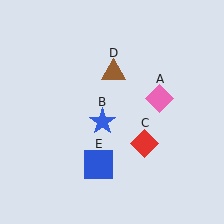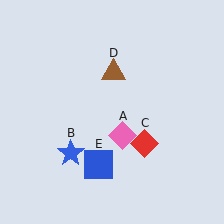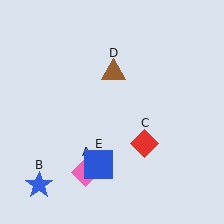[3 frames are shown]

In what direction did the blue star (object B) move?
The blue star (object B) moved down and to the left.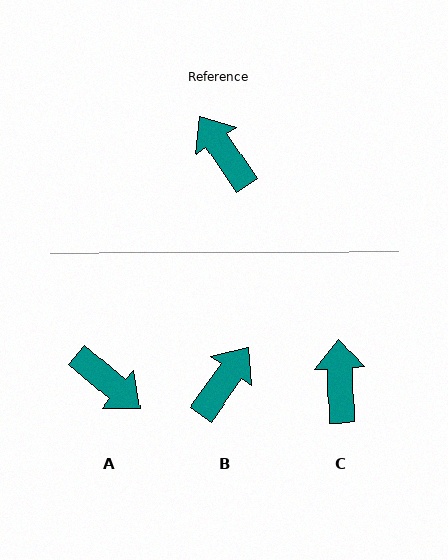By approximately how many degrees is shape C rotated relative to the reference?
Approximately 32 degrees clockwise.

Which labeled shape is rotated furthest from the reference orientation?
A, about 165 degrees away.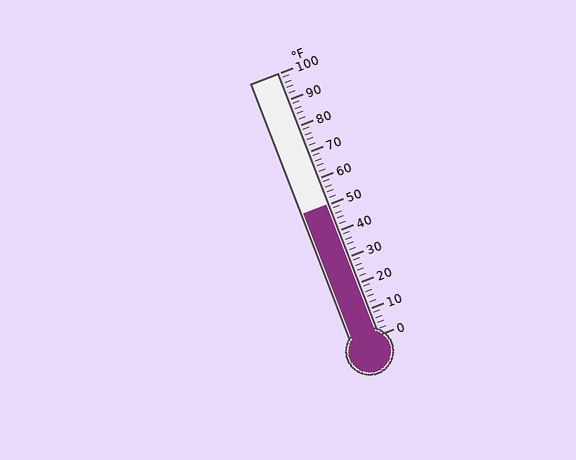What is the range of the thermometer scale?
The thermometer scale ranges from 0°F to 100°F.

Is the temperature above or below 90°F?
The temperature is below 90°F.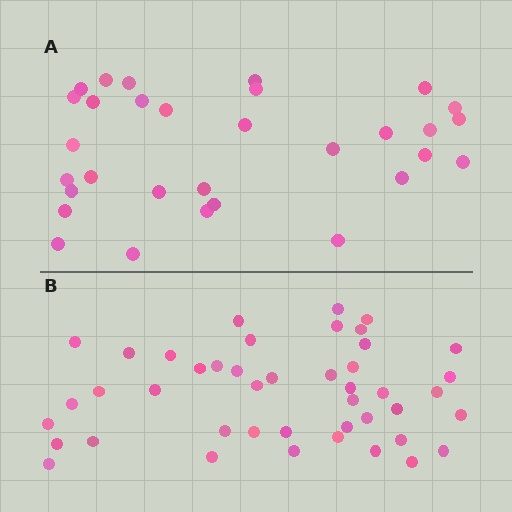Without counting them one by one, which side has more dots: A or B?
Region B (the bottom region) has more dots.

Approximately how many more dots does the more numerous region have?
Region B has approximately 15 more dots than region A.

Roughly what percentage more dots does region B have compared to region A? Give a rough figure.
About 40% more.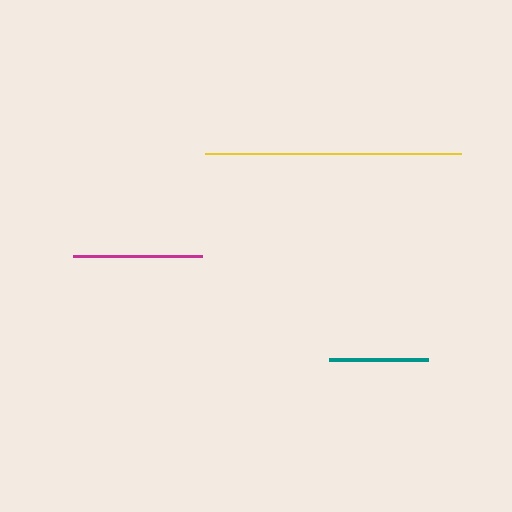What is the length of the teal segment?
The teal segment is approximately 100 pixels long.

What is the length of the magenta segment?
The magenta segment is approximately 129 pixels long.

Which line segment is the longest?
The yellow line is the longest at approximately 256 pixels.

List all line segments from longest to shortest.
From longest to shortest: yellow, magenta, teal.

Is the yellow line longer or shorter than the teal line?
The yellow line is longer than the teal line.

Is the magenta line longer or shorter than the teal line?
The magenta line is longer than the teal line.